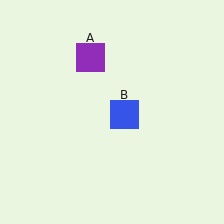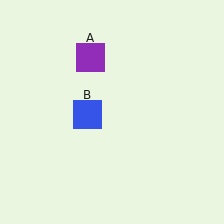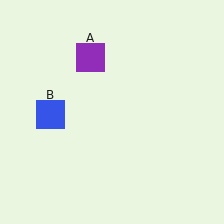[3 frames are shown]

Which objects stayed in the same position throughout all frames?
Purple square (object A) remained stationary.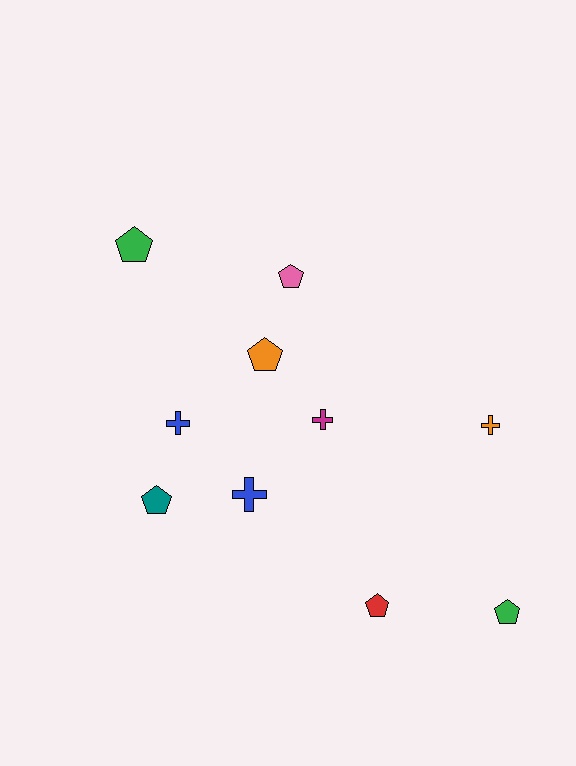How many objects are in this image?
There are 10 objects.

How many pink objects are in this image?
There is 1 pink object.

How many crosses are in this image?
There are 4 crosses.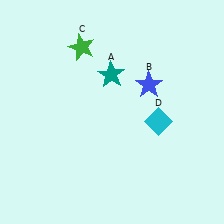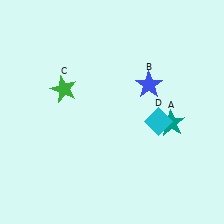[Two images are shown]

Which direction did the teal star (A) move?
The teal star (A) moved right.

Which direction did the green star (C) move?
The green star (C) moved down.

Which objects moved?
The objects that moved are: the teal star (A), the green star (C).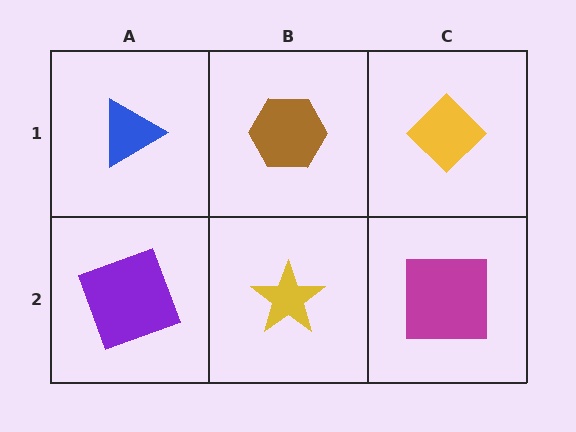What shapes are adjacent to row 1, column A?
A purple square (row 2, column A), a brown hexagon (row 1, column B).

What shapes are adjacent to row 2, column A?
A blue triangle (row 1, column A), a yellow star (row 2, column B).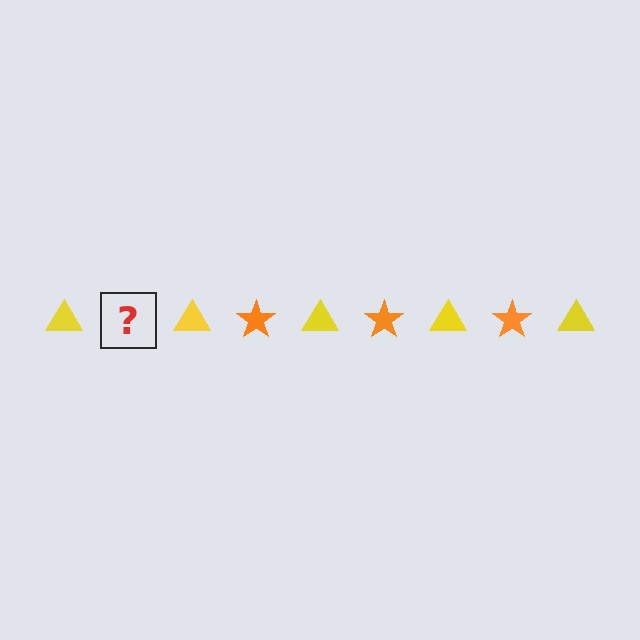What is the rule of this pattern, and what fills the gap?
The rule is that the pattern alternates between yellow triangle and orange star. The gap should be filled with an orange star.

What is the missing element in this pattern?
The missing element is an orange star.